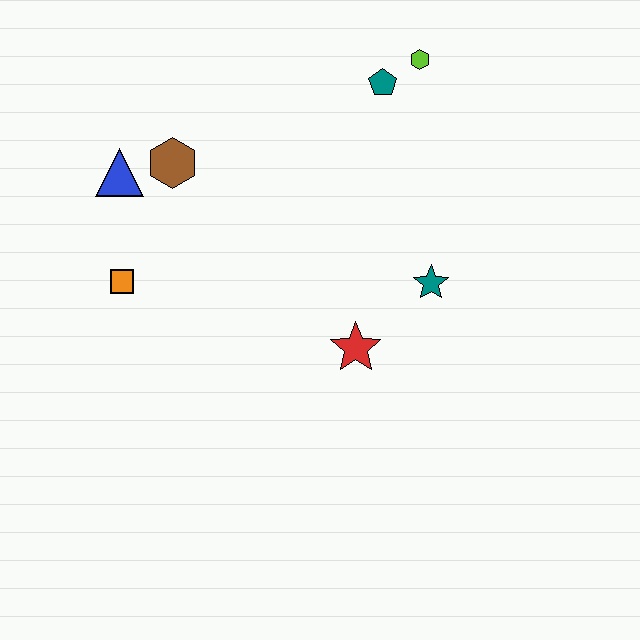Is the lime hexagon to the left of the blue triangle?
No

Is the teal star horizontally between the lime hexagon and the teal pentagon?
No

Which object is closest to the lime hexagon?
The teal pentagon is closest to the lime hexagon.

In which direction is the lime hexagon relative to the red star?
The lime hexagon is above the red star.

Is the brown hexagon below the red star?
No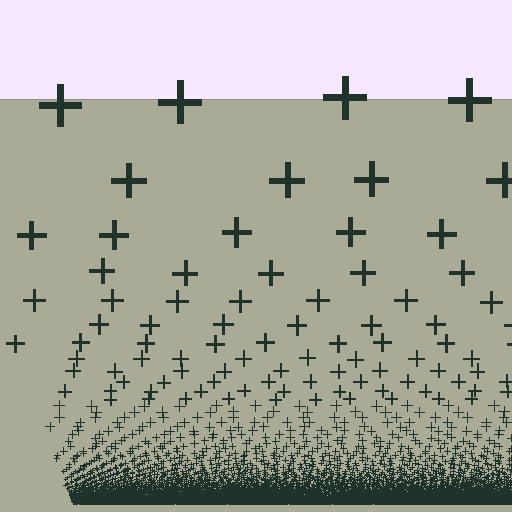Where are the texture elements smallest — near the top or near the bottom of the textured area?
Near the bottom.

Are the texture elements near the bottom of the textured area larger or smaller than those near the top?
Smaller. The gradient is inverted — elements near the bottom are smaller and denser.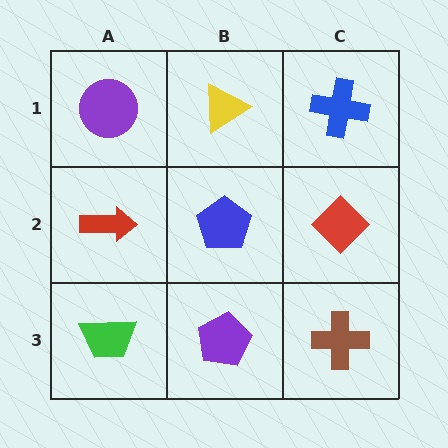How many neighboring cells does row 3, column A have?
2.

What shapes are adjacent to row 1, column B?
A blue pentagon (row 2, column B), a purple circle (row 1, column A), a blue cross (row 1, column C).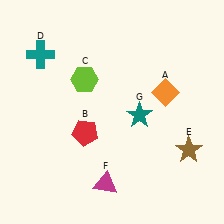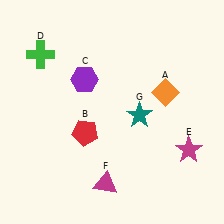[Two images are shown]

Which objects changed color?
C changed from lime to purple. D changed from teal to green. E changed from brown to magenta.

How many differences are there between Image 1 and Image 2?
There are 3 differences between the two images.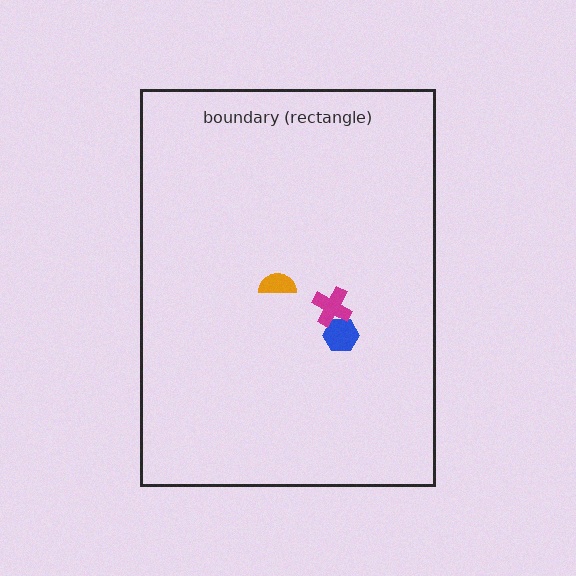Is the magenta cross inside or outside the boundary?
Inside.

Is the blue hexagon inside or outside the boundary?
Inside.